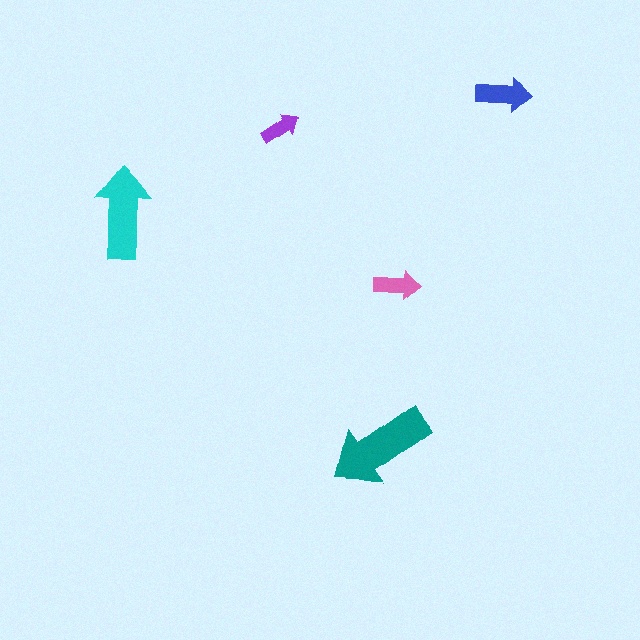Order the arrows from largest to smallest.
the teal one, the cyan one, the blue one, the pink one, the purple one.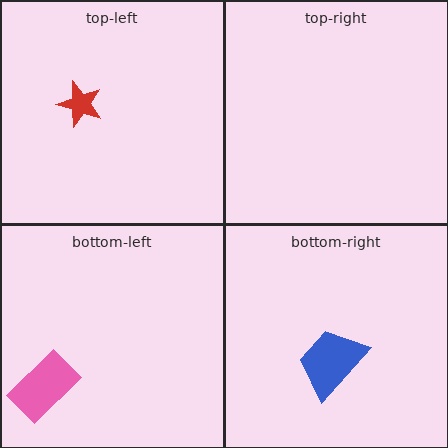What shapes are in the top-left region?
The red star.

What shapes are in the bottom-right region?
The blue trapezoid.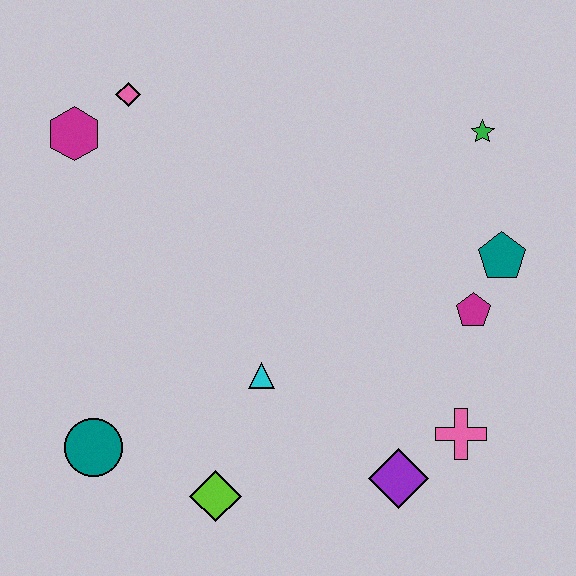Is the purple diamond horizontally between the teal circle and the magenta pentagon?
Yes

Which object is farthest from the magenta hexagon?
The pink cross is farthest from the magenta hexagon.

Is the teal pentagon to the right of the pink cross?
Yes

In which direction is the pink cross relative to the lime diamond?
The pink cross is to the right of the lime diamond.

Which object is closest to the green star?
The teal pentagon is closest to the green star.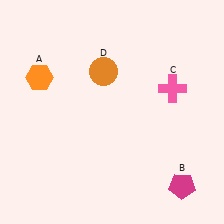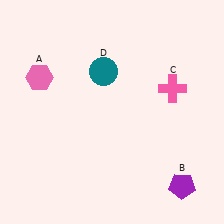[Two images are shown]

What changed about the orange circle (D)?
In Image 1, D is orange. In Image 2, it changed to teal.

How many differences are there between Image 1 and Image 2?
There are 3 differences between the two images.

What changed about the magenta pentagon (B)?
In Image 1, B is magenta. In Image 2, it changed to purple.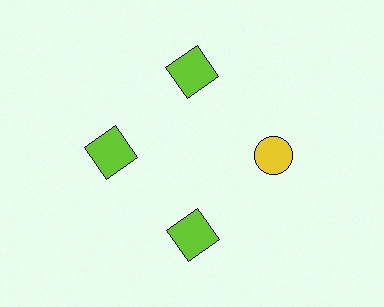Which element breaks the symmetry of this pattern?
The yellow circle at roughly the 3 o'clock position breaks the symmetry. All other shapes are lime squares.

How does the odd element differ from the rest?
It differs in both color (yellow instead of lime) and shape (circle instead of square).